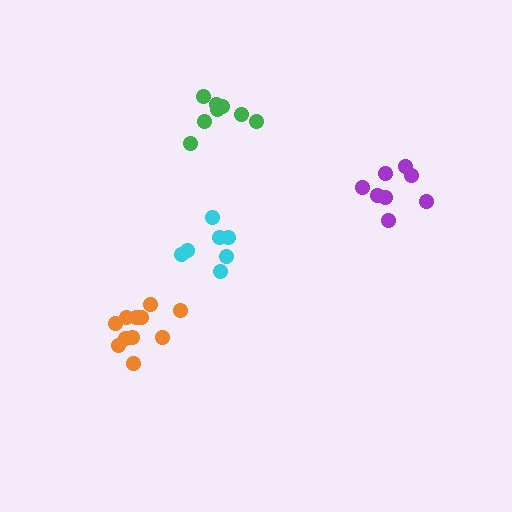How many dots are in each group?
Group 1: 7 dots, Group 2: 8 dots, Group 3: 8 dots, Group 4: 11 dots (34 total).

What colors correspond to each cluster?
The clusters are colored: cyan, green, purple, orange.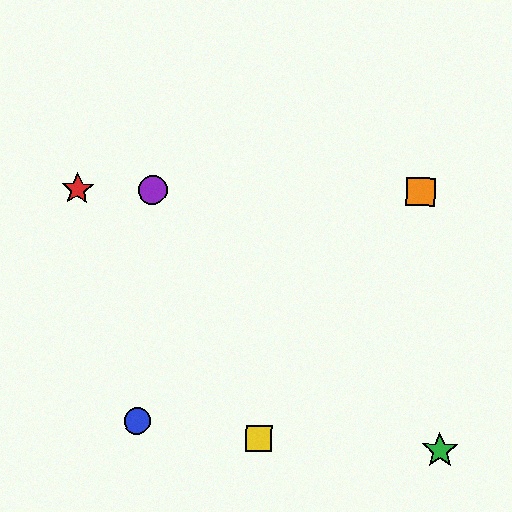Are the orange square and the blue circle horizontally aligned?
No, the orange square is at y≈192 and the blue circle is at y≈421.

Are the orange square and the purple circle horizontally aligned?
Yes, both are at y≈192.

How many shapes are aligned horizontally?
3 shapes (the red star, the purple circle, the orange square) are aligned horizontally.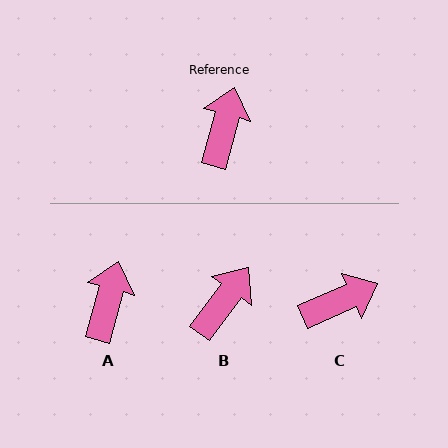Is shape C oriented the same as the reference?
No, it is off by about 51 degrees.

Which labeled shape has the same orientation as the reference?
A.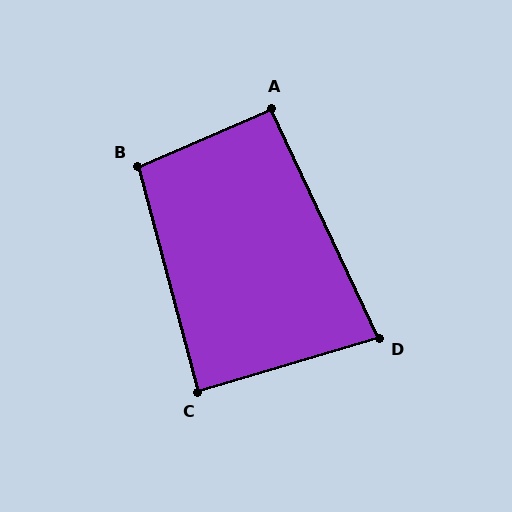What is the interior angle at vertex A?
Approximately 92 degrees (approximately right).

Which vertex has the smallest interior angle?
D, at approximately 81 degrees.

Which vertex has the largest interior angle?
B, at approximately 99 degrees.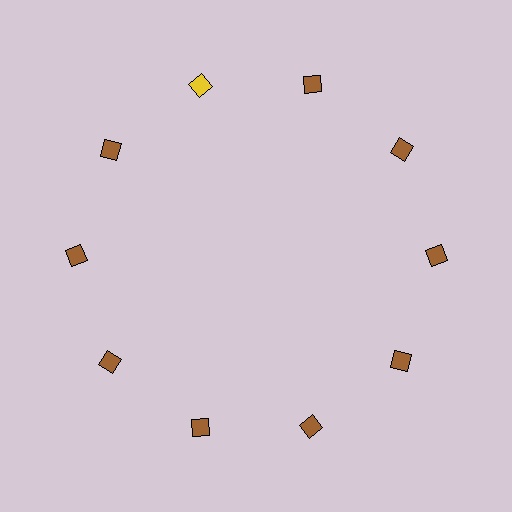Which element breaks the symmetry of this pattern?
The yellow diamond at roughly the 11 o'clock position breaks the symmetry. All other shapes are brown diamonds.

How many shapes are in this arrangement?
There are 10 shapes arranged in a ring pattern.